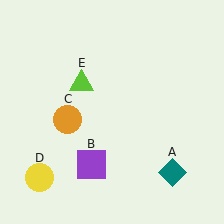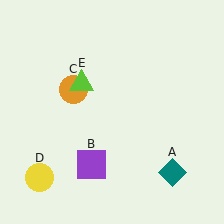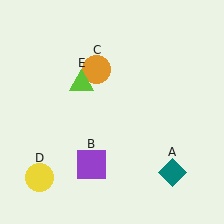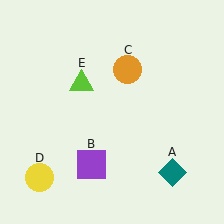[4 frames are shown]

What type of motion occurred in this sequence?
The orange circle (object C) rotated clockwise around the center of the scene.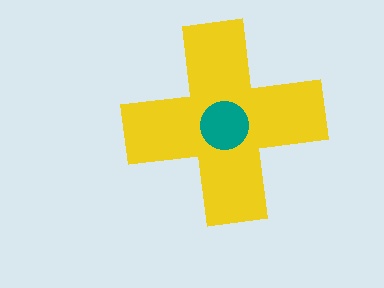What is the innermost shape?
The teal circle.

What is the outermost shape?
The yellow cross.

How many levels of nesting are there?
2.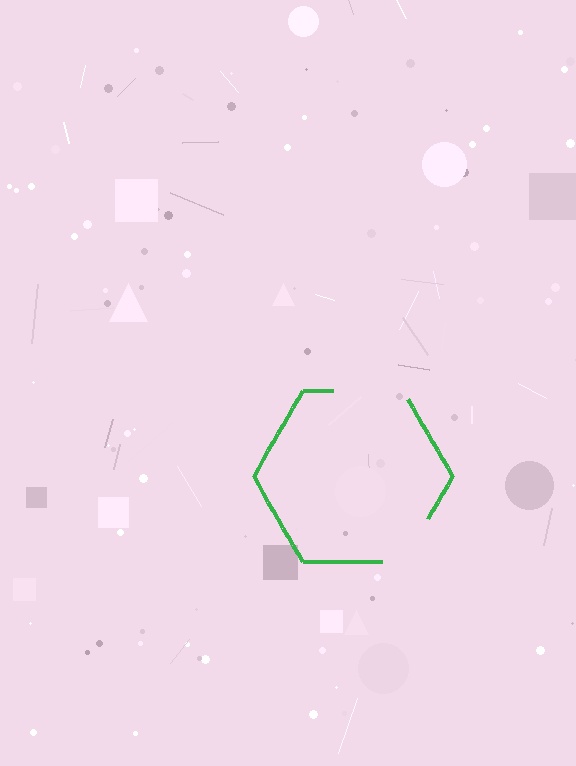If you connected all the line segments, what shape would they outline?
They would outline a hexagon.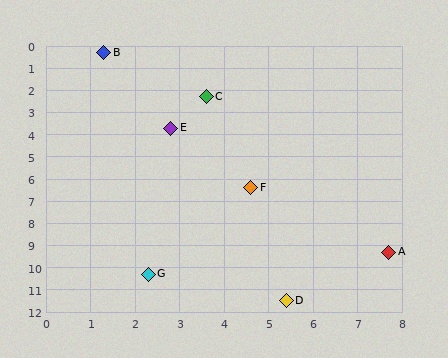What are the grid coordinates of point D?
Point D is at approximately (5.4, 11.5).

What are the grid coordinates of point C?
Point C is at approximately (3.6, 2.3).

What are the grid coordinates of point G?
Point G is at approximately (2.3, 10.3).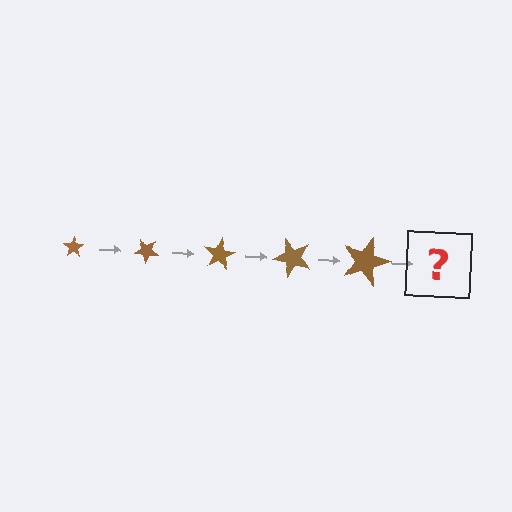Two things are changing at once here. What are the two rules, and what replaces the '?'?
The two rules are that the star grows larger each step and it rotates 40 degrees each step. The '?' should be a star, larger than the previous one and rotated 200 degrees from the start.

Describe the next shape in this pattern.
It should be a star, larger than the previous one and rotated 200 degrees from the start.